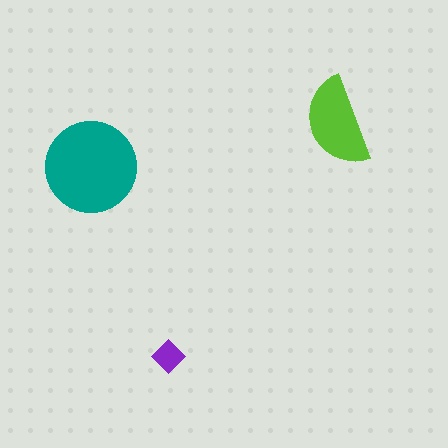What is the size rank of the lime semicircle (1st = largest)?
2nd.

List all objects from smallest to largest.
The purple diamond, the lime semicircle, the teal circle.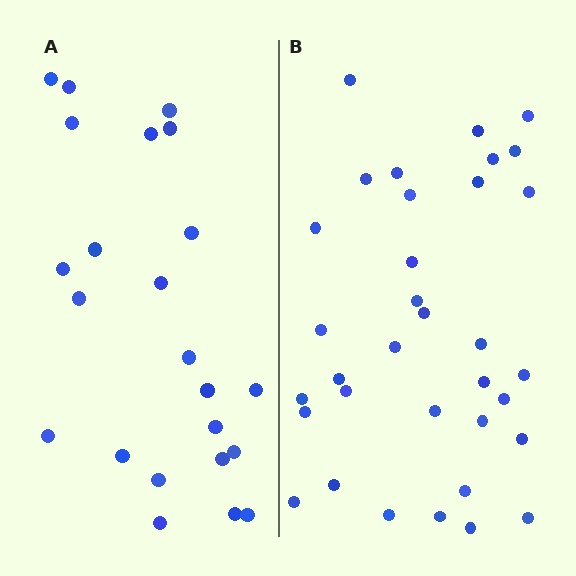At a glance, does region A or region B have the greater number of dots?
Region B (the right region) has more dots.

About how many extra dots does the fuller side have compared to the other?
Region B has roughly 12 or so more dots than region A.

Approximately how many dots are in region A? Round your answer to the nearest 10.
About 20 dots. (The exact count is 23, which rounds to 20.)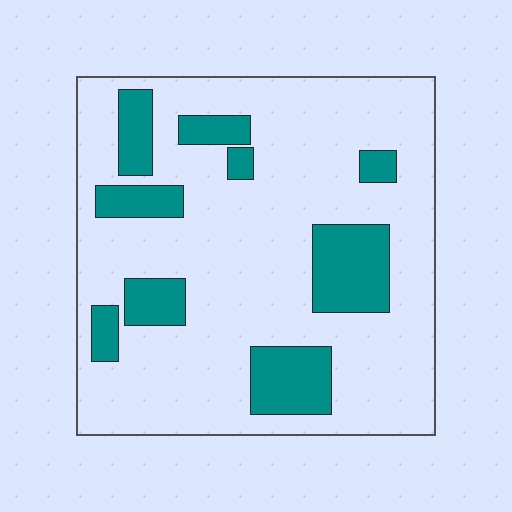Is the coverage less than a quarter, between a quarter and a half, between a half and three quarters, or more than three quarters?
Less than a quarter.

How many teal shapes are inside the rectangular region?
9.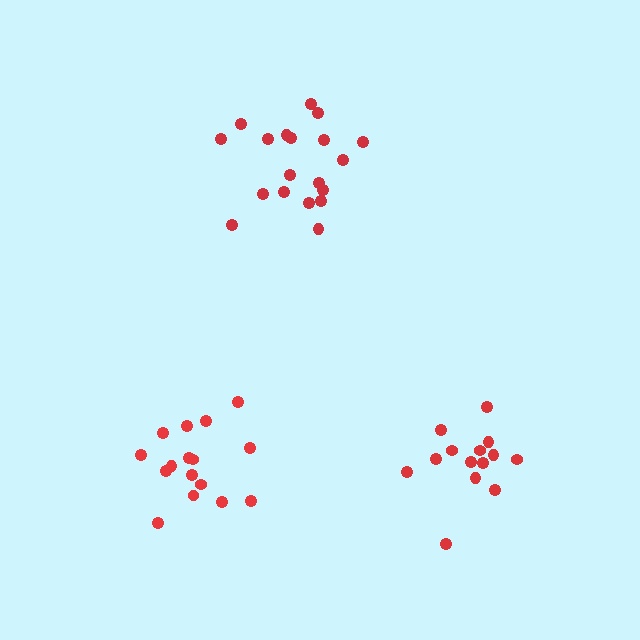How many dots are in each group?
Group 1: 19 dots, Group 2: 14 dots, Group 3: 16 dots (49 total).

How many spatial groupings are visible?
There are 3 spatial groupings.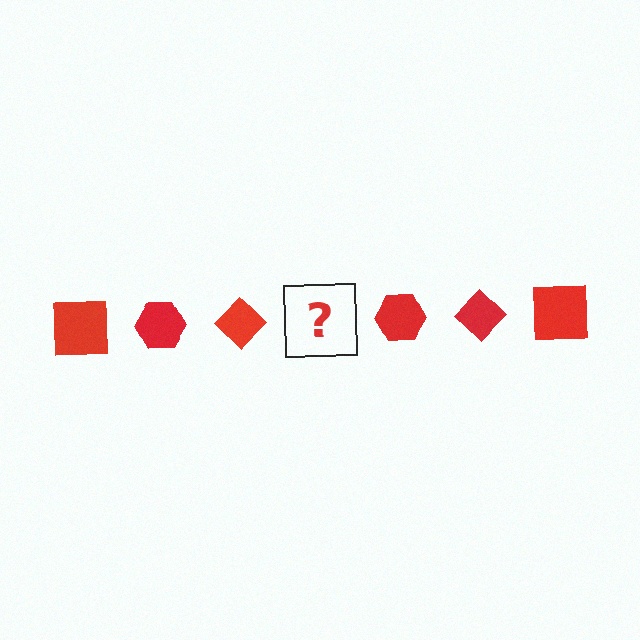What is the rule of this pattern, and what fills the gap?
The rule is that the pattern cycles through square, hexagon, diamond shapes in red. The gap should be filled with a red square.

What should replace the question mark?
The question mark should be replaced with a red square.